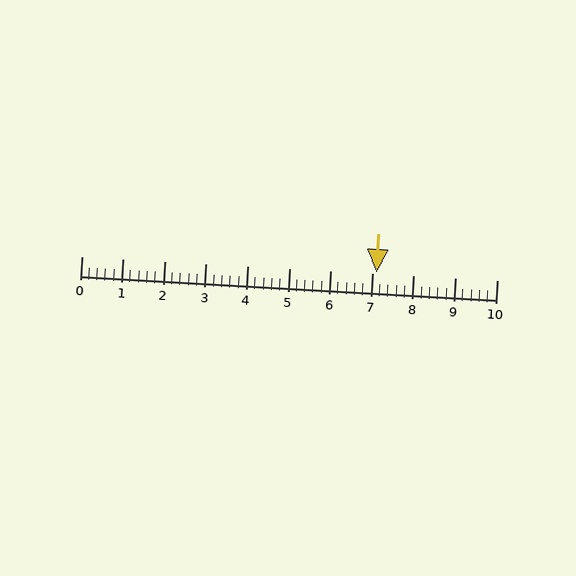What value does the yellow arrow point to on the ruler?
The yellow arrow points to approximately 7.1.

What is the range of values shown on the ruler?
The ruler shows values from 0 to 10.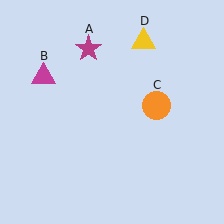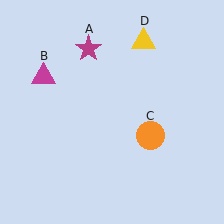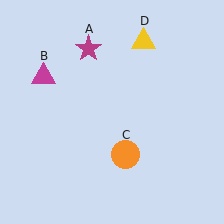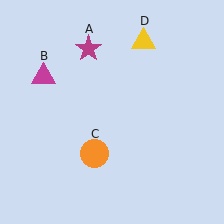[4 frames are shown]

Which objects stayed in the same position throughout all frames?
Magenta star (object A) and magenta triangle (object B) and yellow triangle (object D) remained stationary.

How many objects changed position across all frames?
1 object changed position: orange circle (object C).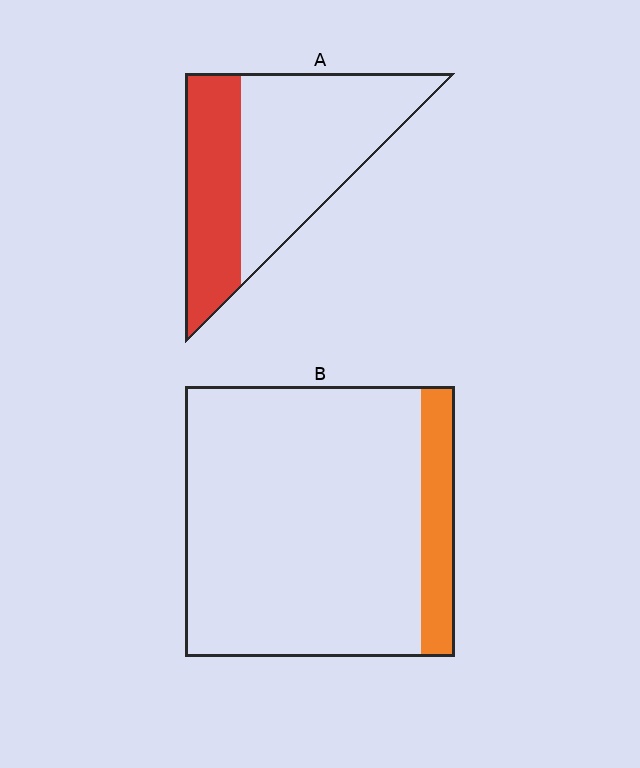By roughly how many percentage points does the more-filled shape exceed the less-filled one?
By roughly 25 percentage points (A over B).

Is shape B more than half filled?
No.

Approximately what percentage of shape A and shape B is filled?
A is approximately 35% and B is approximately 15%.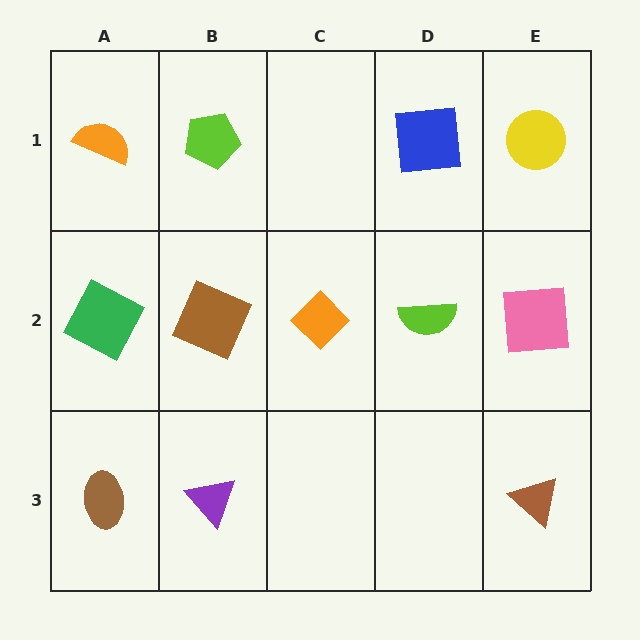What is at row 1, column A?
An orange semicircle.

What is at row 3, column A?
A brown ellipse.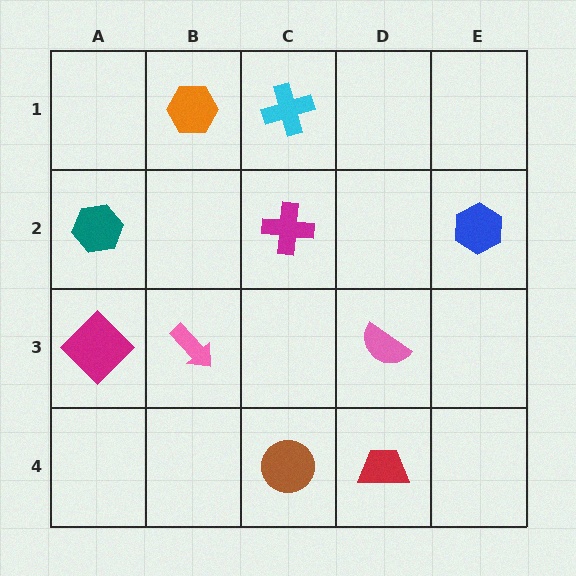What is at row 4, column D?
A red trapezoid.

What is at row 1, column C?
A cyan cross.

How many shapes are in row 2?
3 shapes.